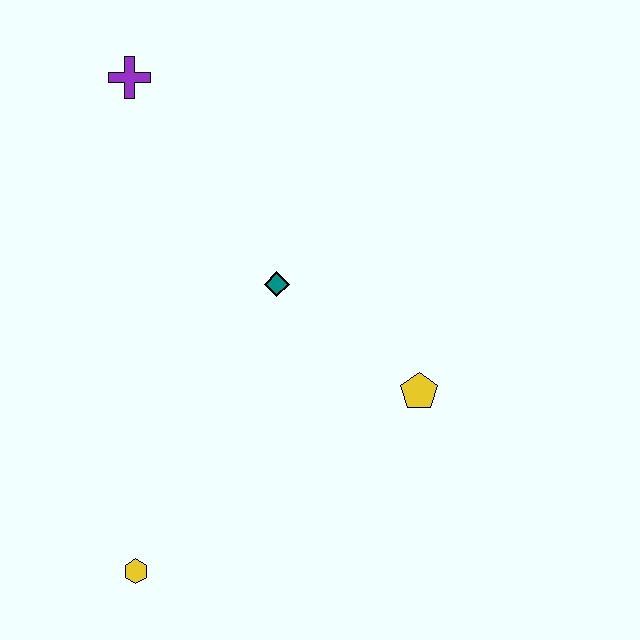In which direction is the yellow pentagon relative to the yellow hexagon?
The yellow pentagon is to the right of the yellow hexagon.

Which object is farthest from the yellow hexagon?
The purple cross is farthest from the yellow hexagon.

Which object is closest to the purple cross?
The teal diamond is closest to the purple cross.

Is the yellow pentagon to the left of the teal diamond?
No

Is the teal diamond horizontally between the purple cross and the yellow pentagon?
Yes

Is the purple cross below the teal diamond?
No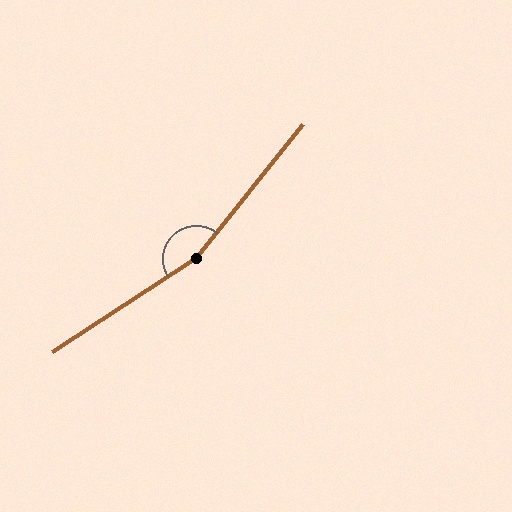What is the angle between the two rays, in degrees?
Approximately 162 degrees.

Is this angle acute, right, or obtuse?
It is obtuse.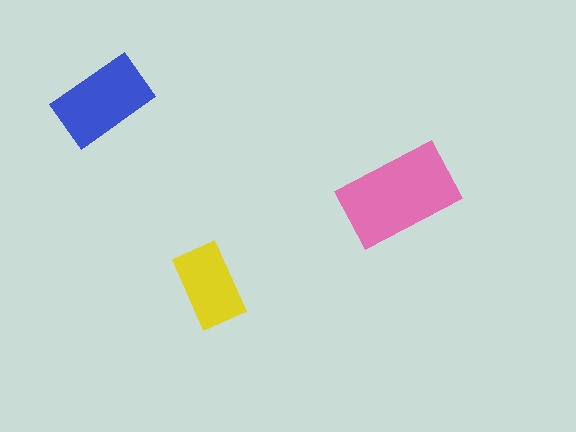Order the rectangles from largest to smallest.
the pink one, the blue one, the yellow one.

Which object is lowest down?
The yellow rectangle is bottommost.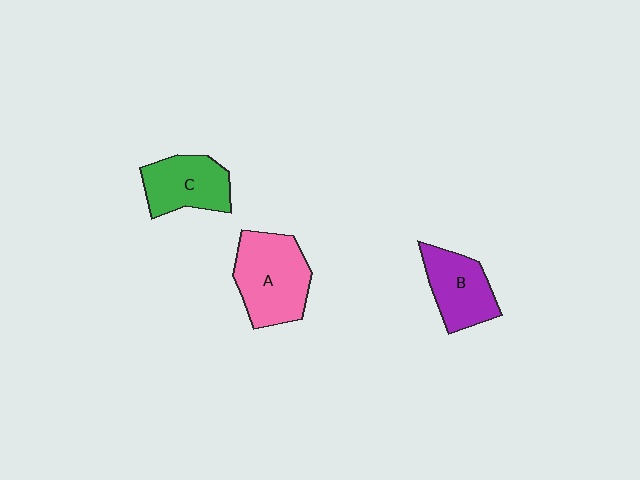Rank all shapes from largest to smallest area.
From largest to smallest: A (pink), C (green), B (purple).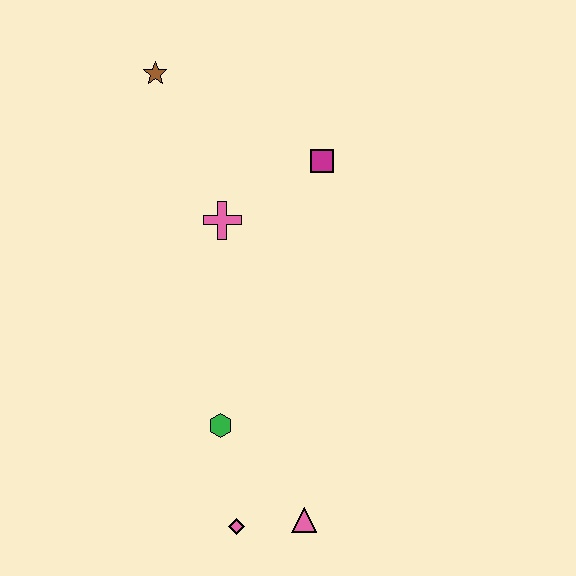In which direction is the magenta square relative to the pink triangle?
The magenta square is above the pink triangle.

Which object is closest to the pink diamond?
The pink triangle is closest to the pink diamond.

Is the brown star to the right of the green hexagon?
No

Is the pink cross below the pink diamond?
No